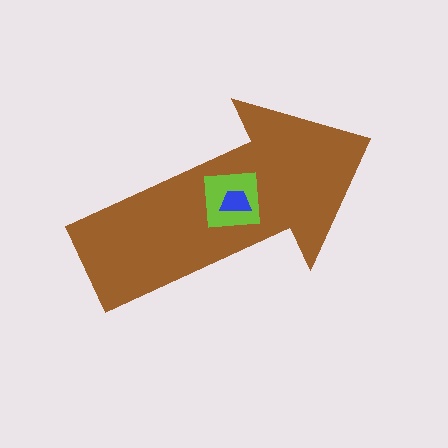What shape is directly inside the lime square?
The blue trapezoid.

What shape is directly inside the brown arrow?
The lime square.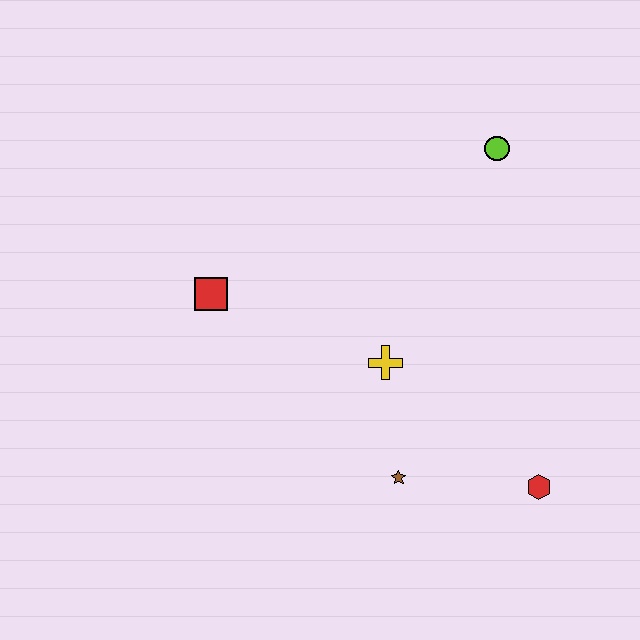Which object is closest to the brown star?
The yellow cross is closest to the brown star.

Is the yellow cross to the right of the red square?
Yes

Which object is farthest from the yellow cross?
The lime circle is farthest from the yellow cross.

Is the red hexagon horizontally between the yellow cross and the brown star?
No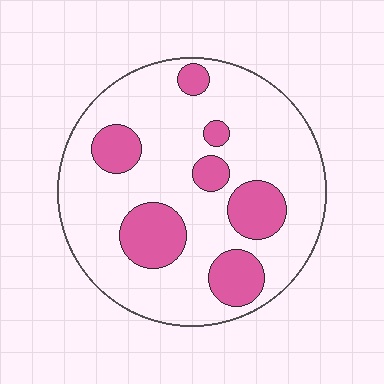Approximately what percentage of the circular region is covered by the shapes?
Approximately 25%.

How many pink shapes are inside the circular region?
7.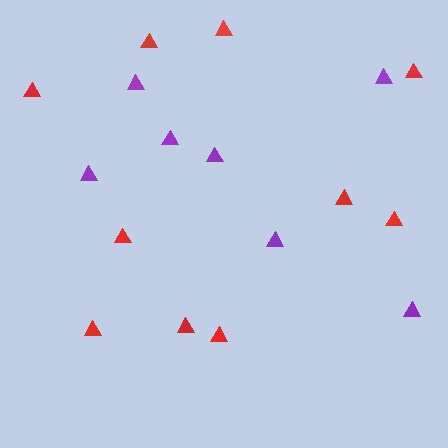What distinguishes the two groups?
There are 2 groups: one group of purple triangles (7) and one group of red triangles (10).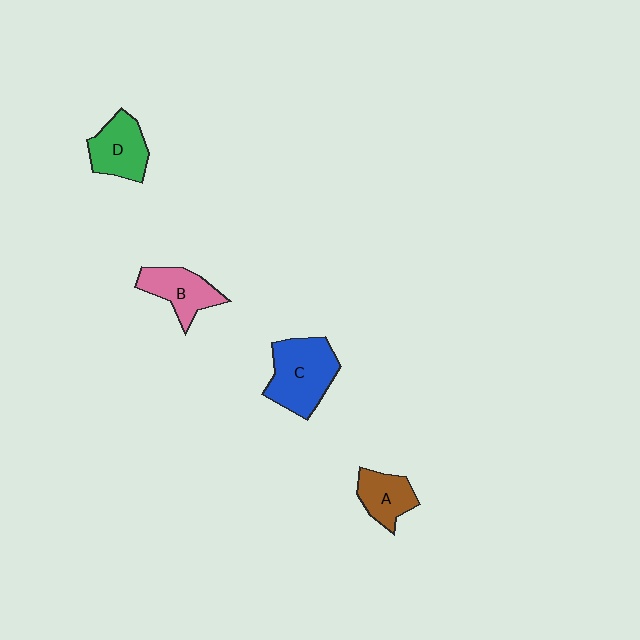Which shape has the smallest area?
Shape A (brown).